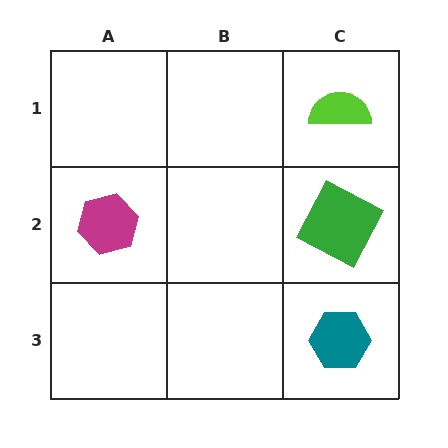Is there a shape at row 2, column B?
No, that cell is empty.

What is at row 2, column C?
A green square.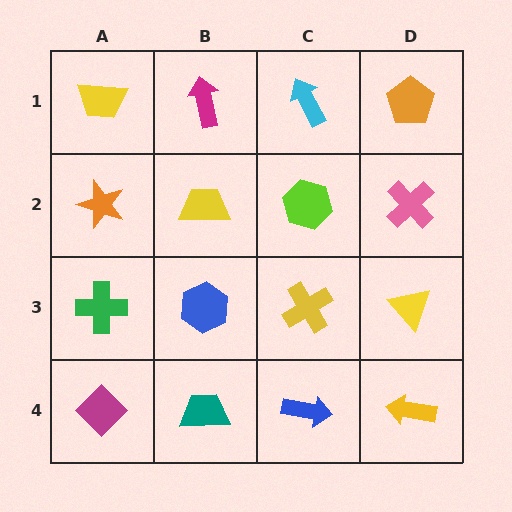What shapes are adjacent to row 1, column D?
A pink cross (row 2, column D), a cyan arrow (row 1, column C).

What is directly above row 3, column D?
A pink cross.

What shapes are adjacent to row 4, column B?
A blue hexagon (row 3, column B), a magenta diamond (row 4, column A), a blue arrow (row 4, column C).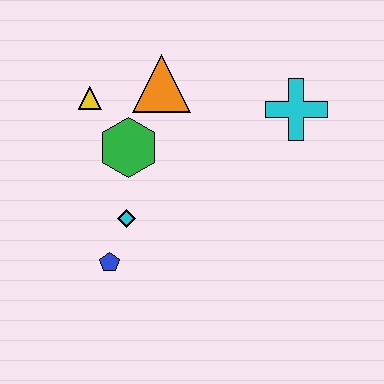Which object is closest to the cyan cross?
The orange triangle is closest to the cyan cross.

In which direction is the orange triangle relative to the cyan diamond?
The orange triangle is above the cyan diamond.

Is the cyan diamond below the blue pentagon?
No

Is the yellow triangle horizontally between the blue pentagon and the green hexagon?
No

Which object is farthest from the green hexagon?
The cyan cross is farthest from the green hexagon.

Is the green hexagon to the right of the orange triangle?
No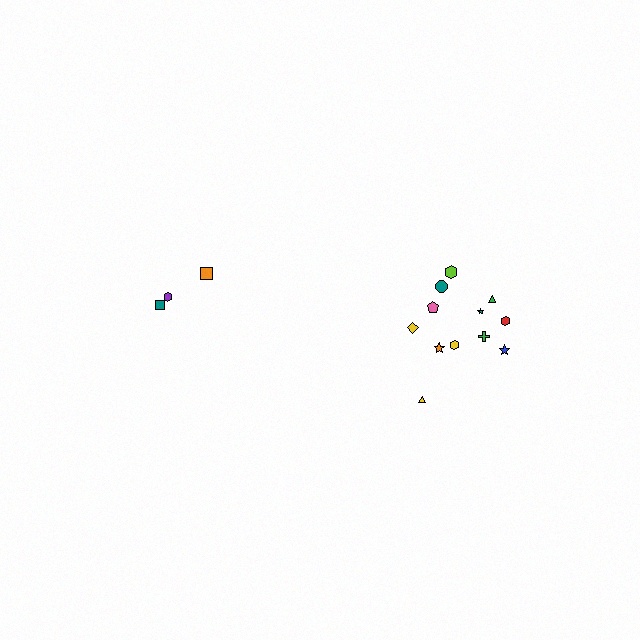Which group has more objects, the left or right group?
The right group.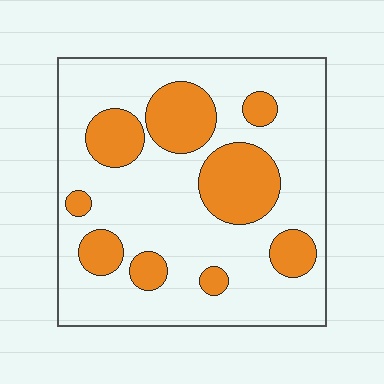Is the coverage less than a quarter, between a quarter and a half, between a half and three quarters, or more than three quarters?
Between a quarter and a half.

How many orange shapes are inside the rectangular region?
9.